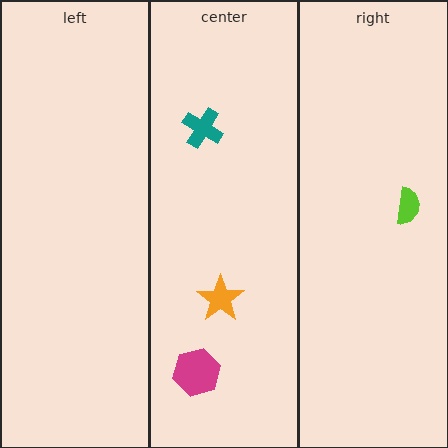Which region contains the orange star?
The center region.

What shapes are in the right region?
The lime semicircle.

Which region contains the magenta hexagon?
The center region.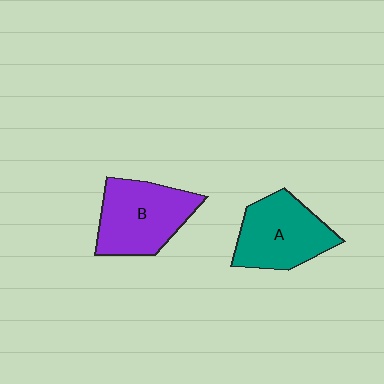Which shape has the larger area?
Shape B (purple).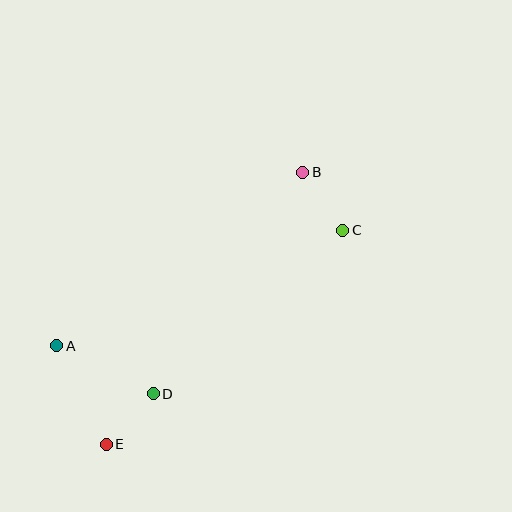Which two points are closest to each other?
Points D and E are closest to each other.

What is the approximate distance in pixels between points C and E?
The distance between C and E is approximately 319 pixels.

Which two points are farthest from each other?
Points B and E are farthest from each other.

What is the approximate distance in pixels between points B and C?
The distance between B and C is approximately 70 pixels.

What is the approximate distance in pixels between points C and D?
The distance between C and D is approximately 250 pixels.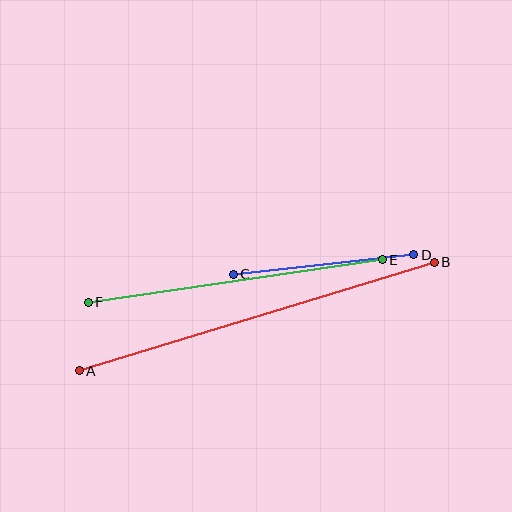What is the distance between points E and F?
The distance is approximately 297 pixels.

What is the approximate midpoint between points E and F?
The midpoint is at approximately (235, 281) pixels.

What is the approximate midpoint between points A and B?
The midpoint is at approximately (257, 317) pixels.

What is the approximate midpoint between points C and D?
The midpoint is at approximately (324, 264) pixels.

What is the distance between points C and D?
The distance is approximately 181 pixels.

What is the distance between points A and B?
The distance is approximately 371 pixels.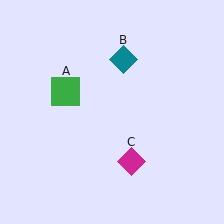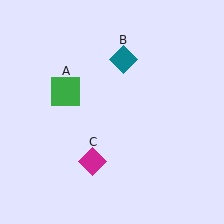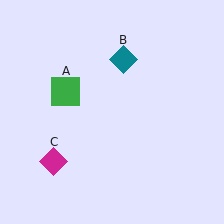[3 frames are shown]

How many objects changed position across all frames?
1 object changed position: magenta diamond (object C).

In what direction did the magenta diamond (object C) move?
The magenta diamond (object C) moved left.